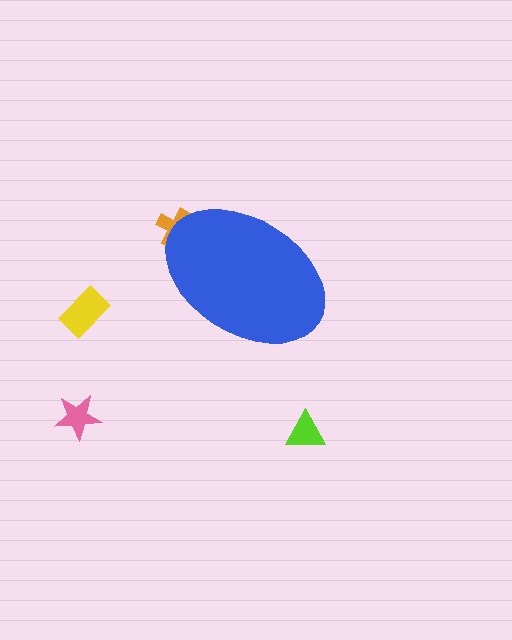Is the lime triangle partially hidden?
No, the lime triangle is fully visible.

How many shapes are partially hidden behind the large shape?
1 shape is partially hidden.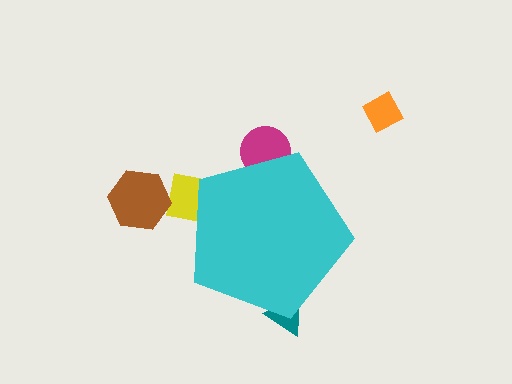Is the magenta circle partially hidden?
Yes, the magenta circle is partially hidden behind the cyan pentagon.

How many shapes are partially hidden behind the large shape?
3 shapes are partially hidden.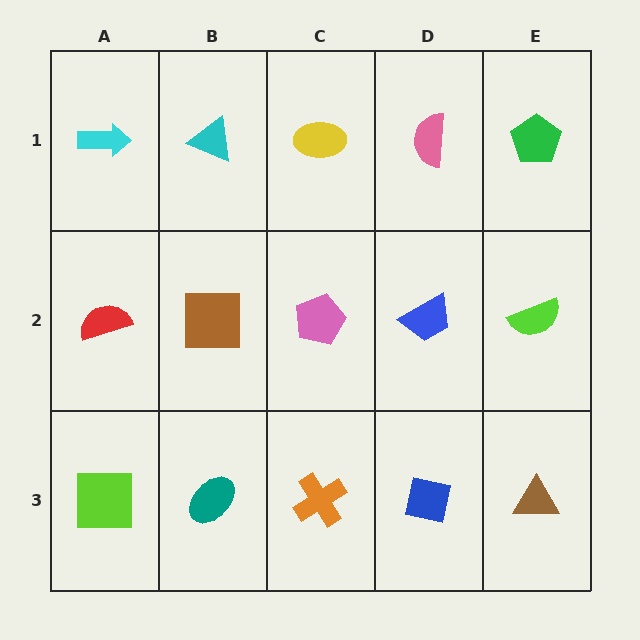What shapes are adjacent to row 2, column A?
A cyan arrow (row 1, column A), a lime square (row 3, column A), a brown square (row 2, column B).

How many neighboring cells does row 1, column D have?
3.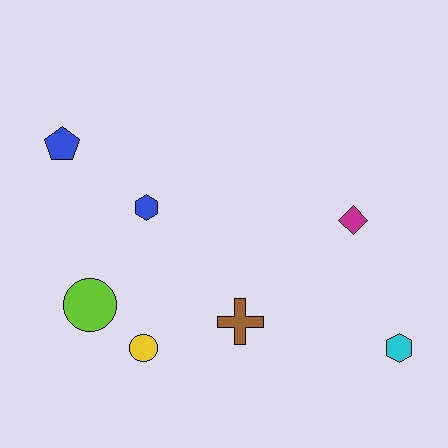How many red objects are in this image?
There are no red objects.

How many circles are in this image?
There are 2 circles.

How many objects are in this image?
There are 7 objects.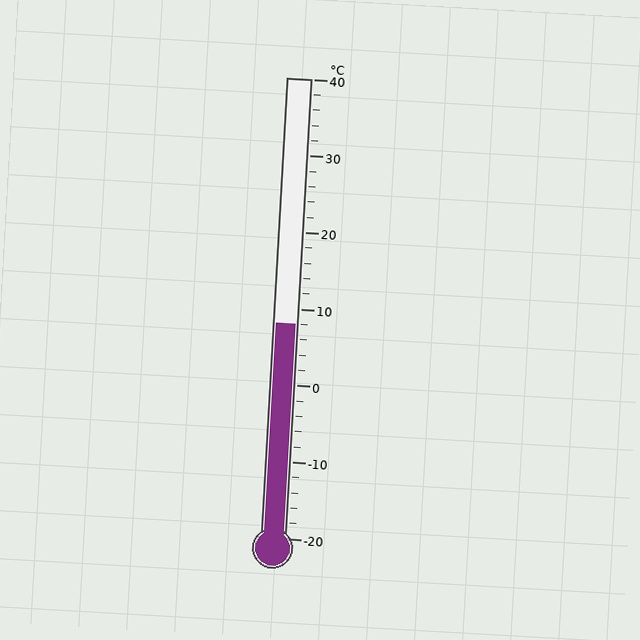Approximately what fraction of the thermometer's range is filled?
The thermometer is filled to approximately 45% of its range.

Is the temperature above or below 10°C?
The temperature is below 10°C.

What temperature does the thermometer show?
The thermometer shows approximately 8°C.